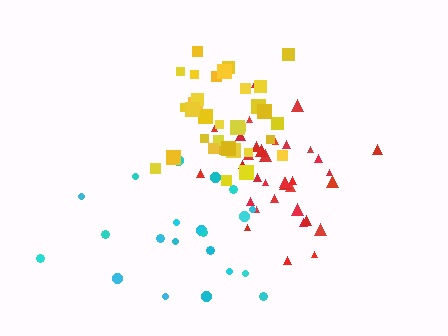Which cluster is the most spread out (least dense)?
Cyan.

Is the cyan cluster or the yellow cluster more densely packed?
Yellow.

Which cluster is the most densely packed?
Red.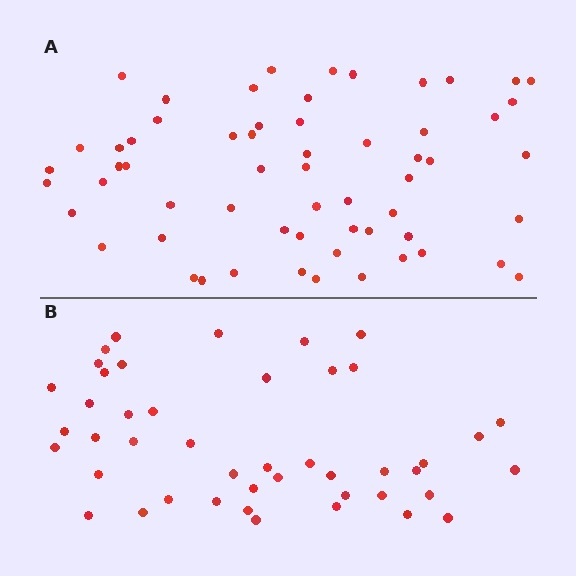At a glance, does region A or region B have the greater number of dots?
Region A (the top region) has more dots.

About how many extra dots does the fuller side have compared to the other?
Region A has approximately 15 more dots than region B.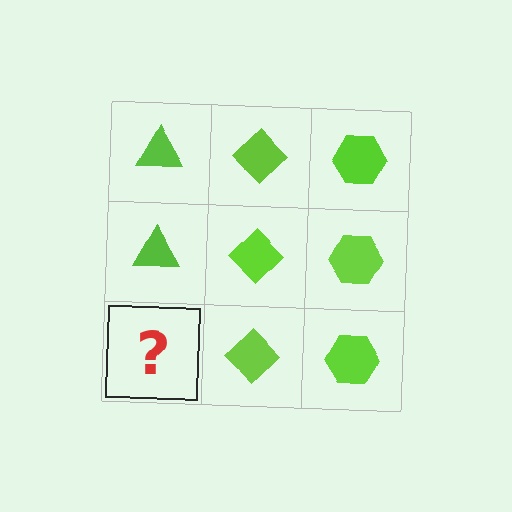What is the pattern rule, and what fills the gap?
The rule is that each column has a consistent shape. The gap should be filled with a lime triangle.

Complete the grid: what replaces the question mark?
The question mark should be replaced with a lime triangle.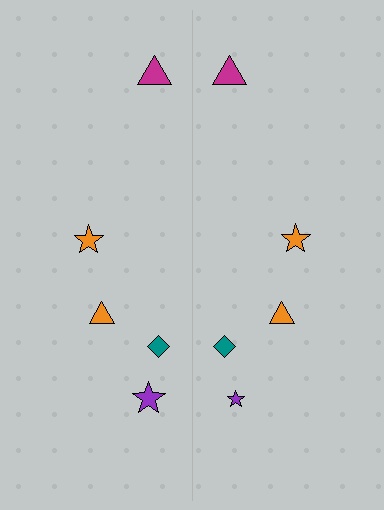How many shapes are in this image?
There are 10 shapes in this image.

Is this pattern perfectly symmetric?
No, the pattern is not perfectly symmetric. The purple star on the right side has a different size than its mirror counterpart.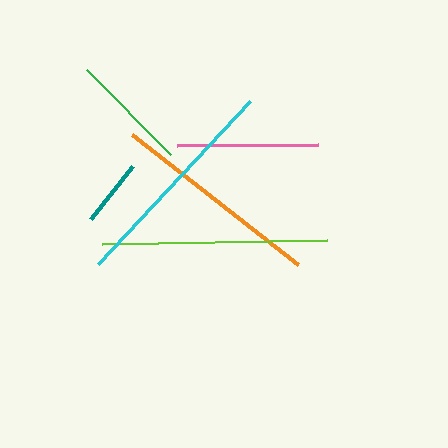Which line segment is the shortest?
The teal line is the shortest at approximately 68 pixels.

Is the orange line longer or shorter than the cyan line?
The cyan line is longer than the orange line.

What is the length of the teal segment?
The teal segment is approximately 68 pixels long.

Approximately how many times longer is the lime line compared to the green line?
The lime line is approximately 1.9 times the length of the green line.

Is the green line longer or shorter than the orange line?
The orange line is longer than the green line.